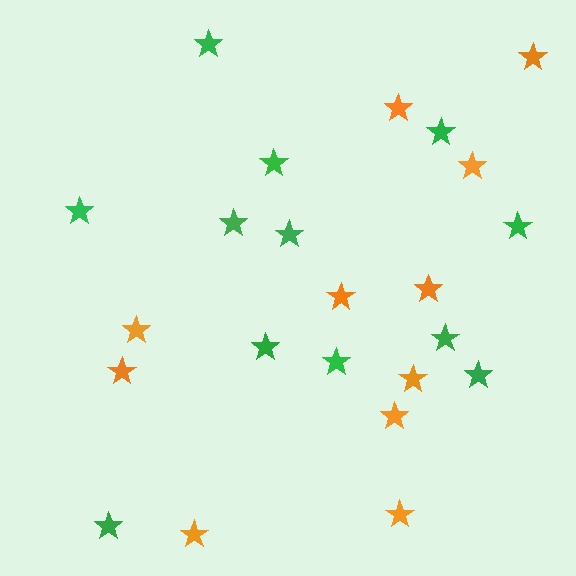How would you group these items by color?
There are 2 groups: one group of orange stars (11) and one group of green stars (12).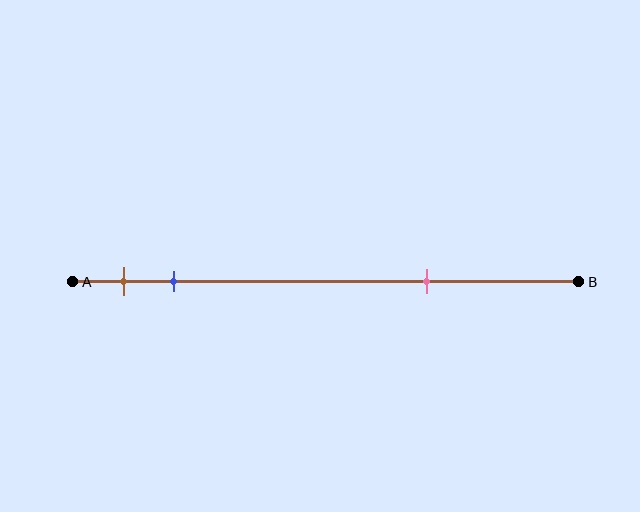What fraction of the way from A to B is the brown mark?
The brown mark is approximately 10% (0.1) of the way from A to B.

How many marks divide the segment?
There are 3 marks dividing the segment.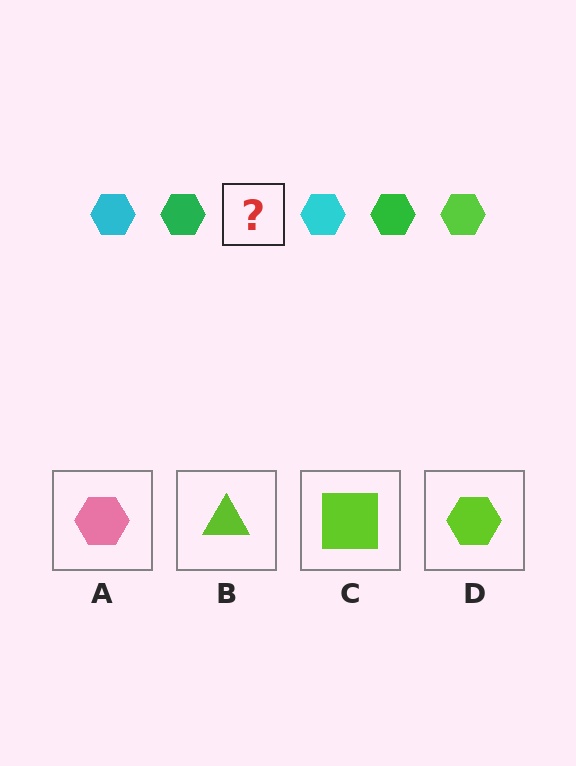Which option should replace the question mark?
Option D.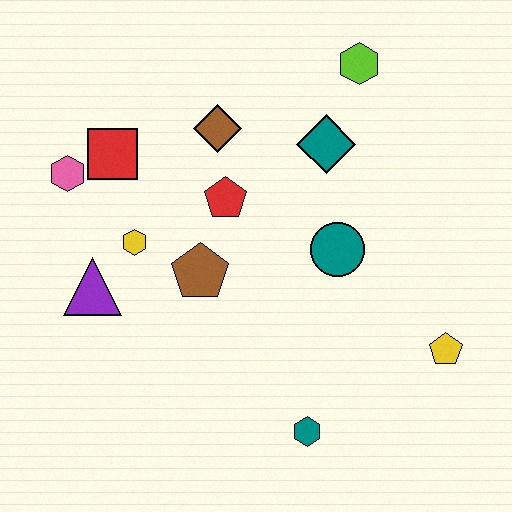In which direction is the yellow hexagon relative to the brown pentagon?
The yellow hexagon is to the left of the brown pentagon.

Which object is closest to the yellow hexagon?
The purple triangle is closest to the yellow hexagon.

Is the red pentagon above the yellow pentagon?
Yes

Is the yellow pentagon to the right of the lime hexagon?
Yes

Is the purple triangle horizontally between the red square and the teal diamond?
No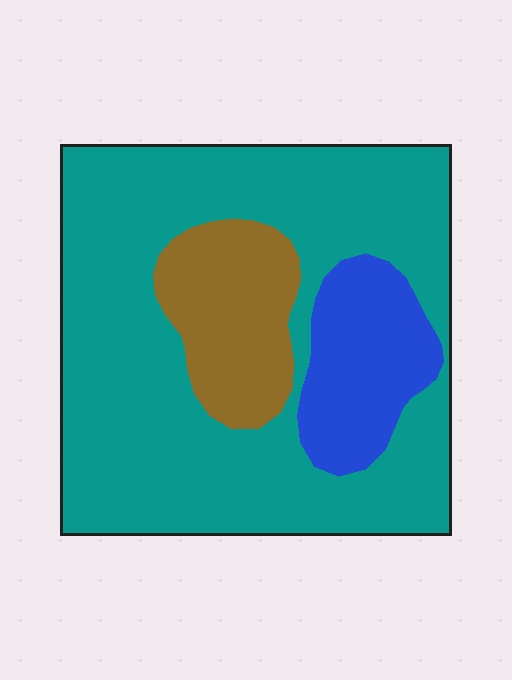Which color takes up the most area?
Teal, at roughly 70%.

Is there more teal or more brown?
Teal.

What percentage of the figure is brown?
Brown takes up less than a quarter of the figure.